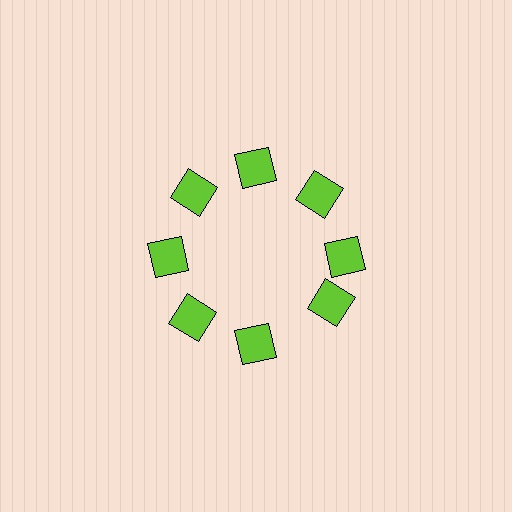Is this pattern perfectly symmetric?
No. The 8 lime squares are arranged in a ring, but one element near the 4 o'clock position is rotated out of alignment along the ring, breaking the 8-fold rotational symmetry.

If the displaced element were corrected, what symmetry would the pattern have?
It would have 8-fold rotational symmetry — the pattern would map onto itself every 45 degrees.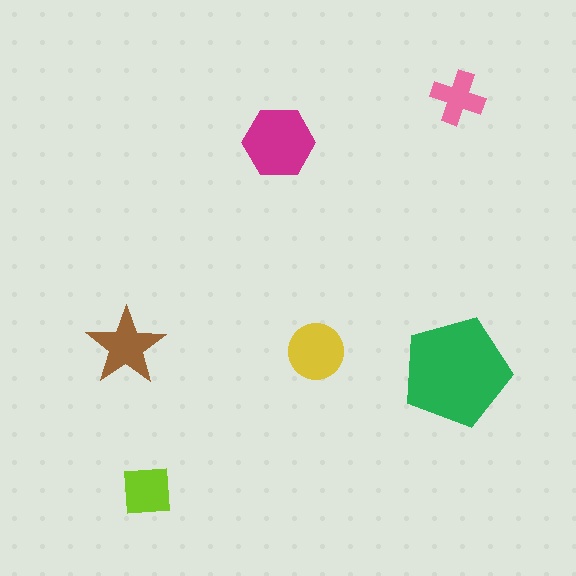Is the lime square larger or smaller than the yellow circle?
Smaller.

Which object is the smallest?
The pink cross.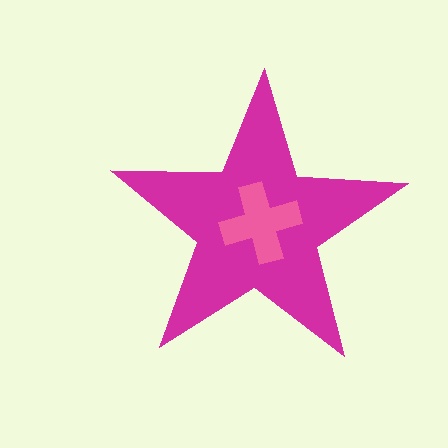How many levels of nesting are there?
2.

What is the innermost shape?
The pink cross.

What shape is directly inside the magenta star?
The pink cross.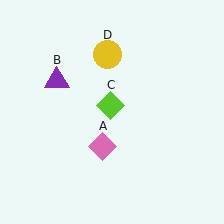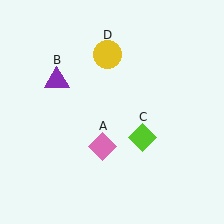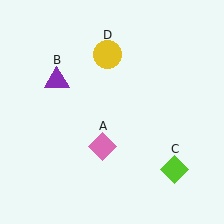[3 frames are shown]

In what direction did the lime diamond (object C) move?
The lime diamond (object C) moved down and to the right.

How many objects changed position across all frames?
1 object changed position: lime diamond (object C).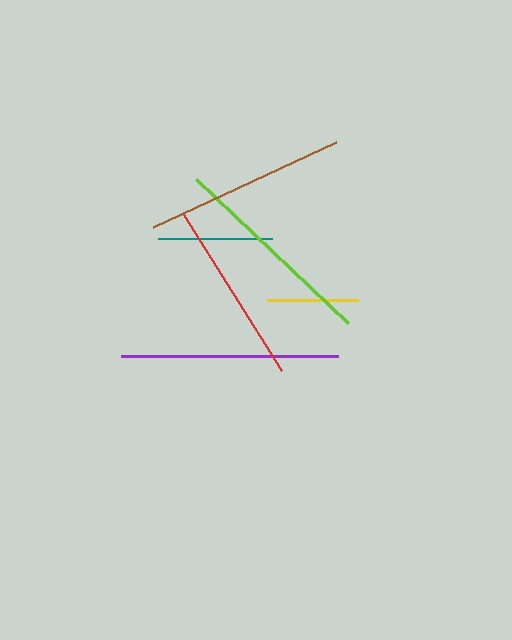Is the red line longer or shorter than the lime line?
The lime line is longer than the red line.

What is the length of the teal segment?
The teal segment is approximately 114 pixels long.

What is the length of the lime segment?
The lime segment is approximately 210 pixels long.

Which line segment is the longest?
The purple line is the longest at approximately 217 pixels.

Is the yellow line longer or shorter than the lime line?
The lime line is longer than the yellow line.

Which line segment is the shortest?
The yellow line is the shortest at approximately 91 pixels.